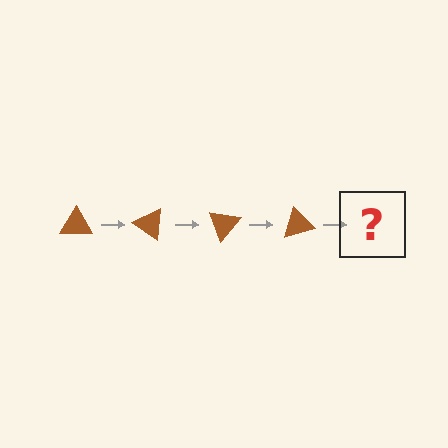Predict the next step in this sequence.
The next step is a brown triangle rotated 140 degrees.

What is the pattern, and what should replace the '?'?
The pattern is that the triangle rotates 35 degrees each step. The '?' should be a brown triangle rotated 140 degrees.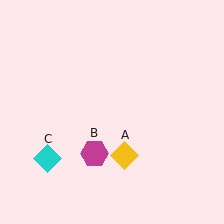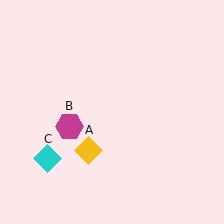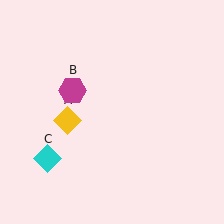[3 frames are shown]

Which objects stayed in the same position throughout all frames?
Cyan diamond (object C) remained stationary.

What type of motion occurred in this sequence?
The yellow diamond (object A), magenta hexagon (object B) rotated clockwise around the center of the scene.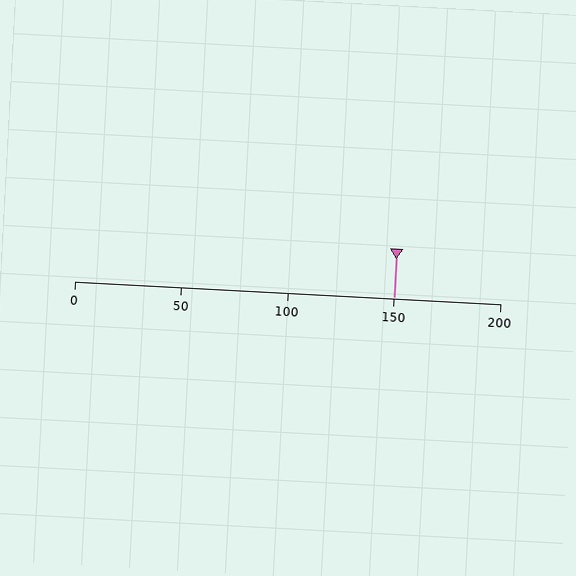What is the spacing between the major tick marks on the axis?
The major ticks are spaced 50 apart.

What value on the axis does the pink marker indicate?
The marker indicates approximately 150.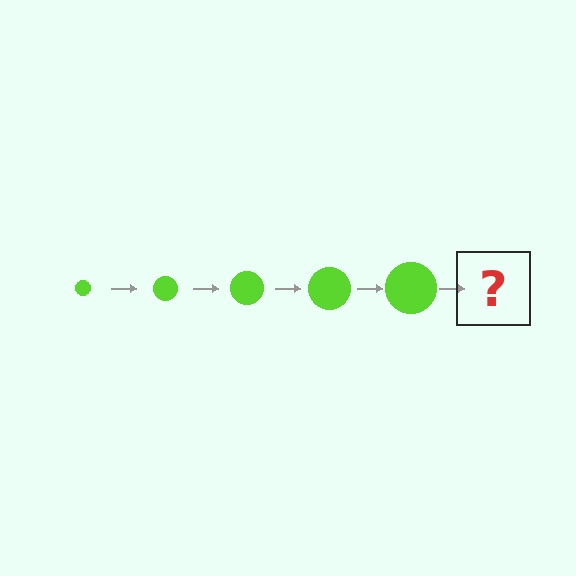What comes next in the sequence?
The next element should be a lime circle, larger than the previous one.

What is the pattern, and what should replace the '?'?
The pattern is that the circle gets progressively larger each step. The '?' should be a lime circle, larger than the previous one.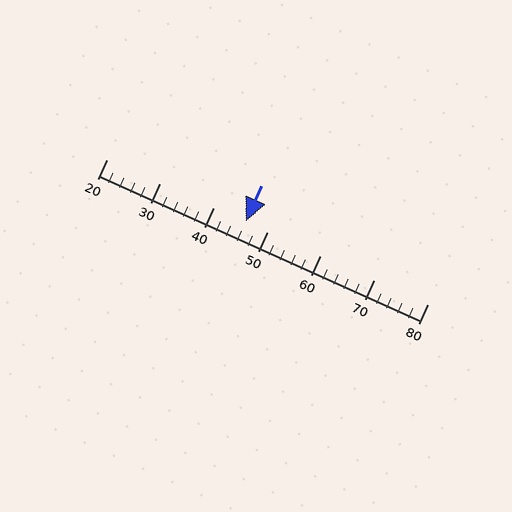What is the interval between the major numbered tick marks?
The major tick marks are spaced 10 units apart.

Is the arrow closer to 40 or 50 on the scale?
The arrow is closer to 50.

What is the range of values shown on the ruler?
The ruler shows values from 20 to 80.